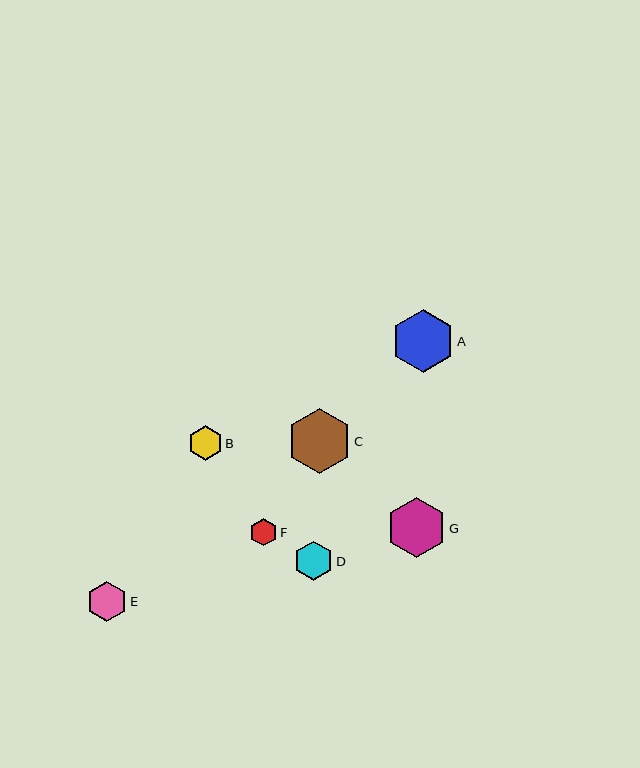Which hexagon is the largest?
Hexagon C is the largest with a size of approximately 65 pixels.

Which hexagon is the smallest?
Hexagon F is the smallest with a size of approximately 27 pixels.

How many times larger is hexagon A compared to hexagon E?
Hexagon A is approximately 1.6 times the size of hexagon E.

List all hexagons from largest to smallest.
From largest to smallest: C, A, G, E, D, B, F.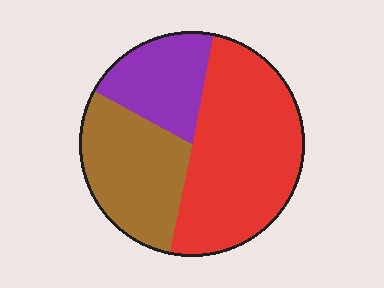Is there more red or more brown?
Red.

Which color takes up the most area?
Red, at roughly 50%.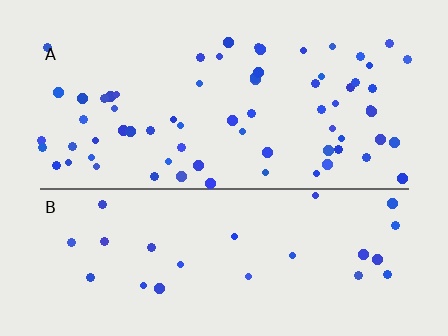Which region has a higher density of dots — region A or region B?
A (the top).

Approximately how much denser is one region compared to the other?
Approximately 2.6× — region A over region B.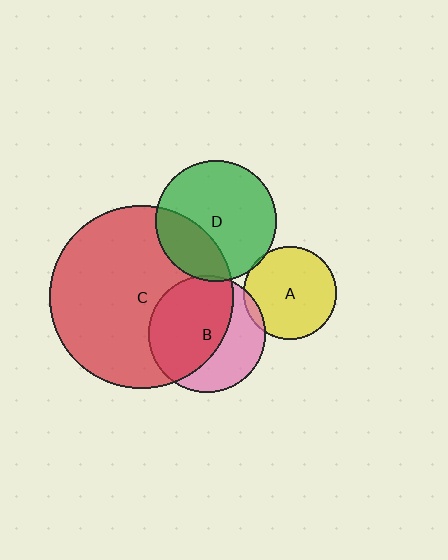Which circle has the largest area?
Circle C (red).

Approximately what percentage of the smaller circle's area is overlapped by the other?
Approximately 5%.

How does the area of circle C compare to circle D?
Approximately 2.3 times.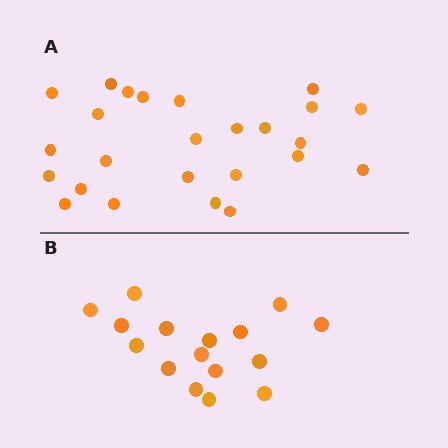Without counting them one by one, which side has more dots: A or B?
Region A (the top region) has more dots.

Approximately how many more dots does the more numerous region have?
Region A has roughly 8 or so more dots than region B.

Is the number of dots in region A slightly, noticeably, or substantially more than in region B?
Region A has substantially more. The ratio is roughly 1.6 to 1.